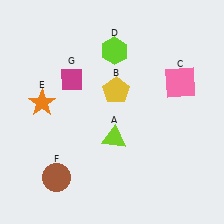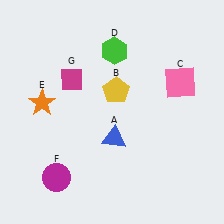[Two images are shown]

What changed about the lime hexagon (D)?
In Image 1, D is lime. In Image 2, it changed to green.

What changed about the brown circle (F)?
In Image 1, F is brown. In Image 2, it changed to magenta.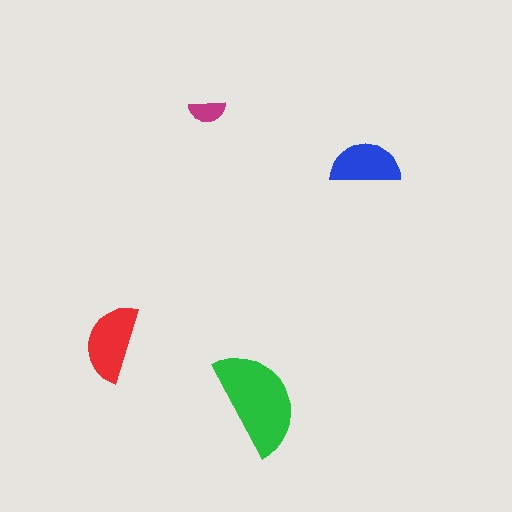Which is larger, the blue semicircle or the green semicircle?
The green one.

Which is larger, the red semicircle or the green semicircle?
The green one.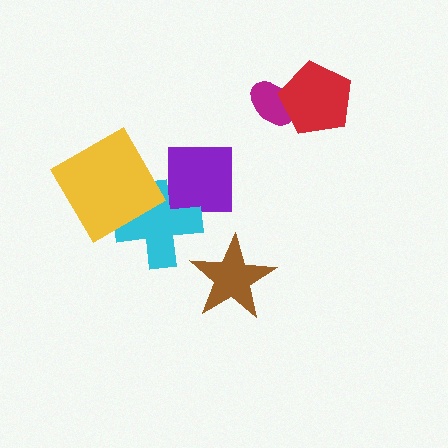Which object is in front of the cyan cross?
The yellow diamond is in front of the cyan cross.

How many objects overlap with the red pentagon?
1 object overlaps with the red pentagon.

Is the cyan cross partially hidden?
Yes, it is partially covered by another shape.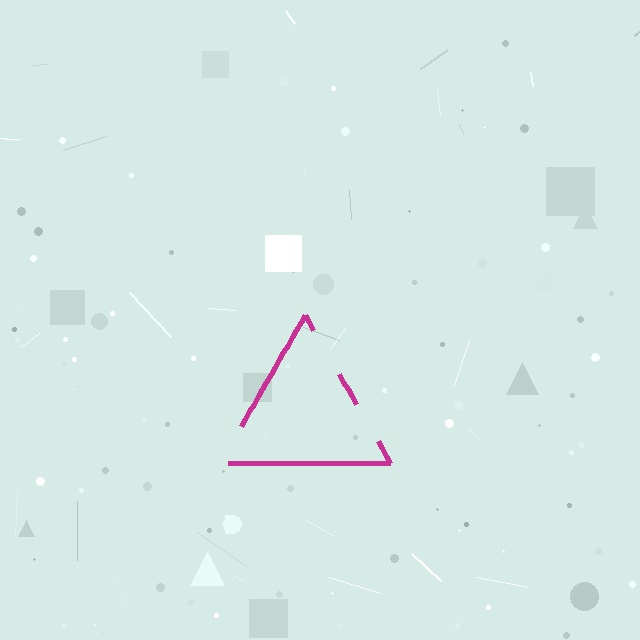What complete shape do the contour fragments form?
The contour fragments form a triangle.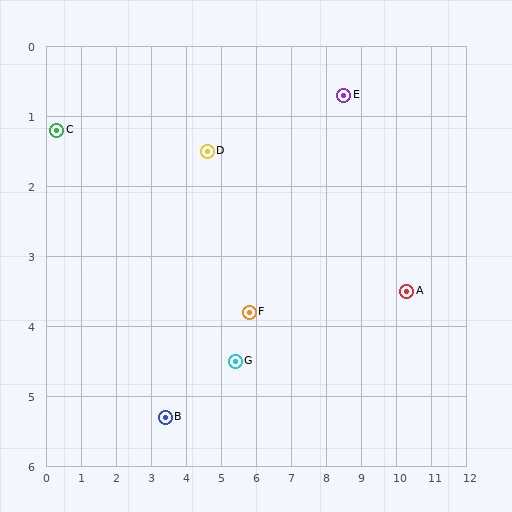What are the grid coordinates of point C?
Point C is at approximately (0.3, 1.2).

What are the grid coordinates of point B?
Point B is at approximately (3.4, 5.3).